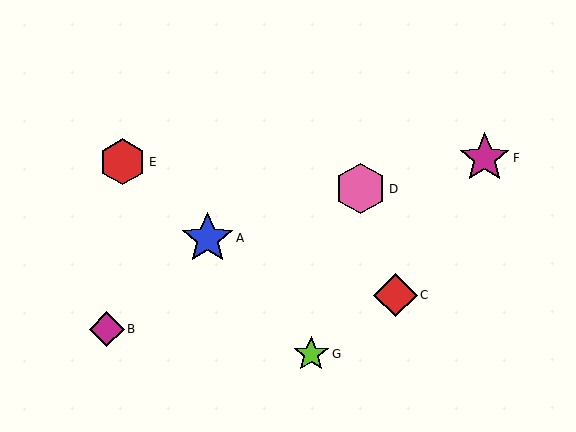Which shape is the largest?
The blue star (labeled A) is the largest.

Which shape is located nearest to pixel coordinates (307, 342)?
The lime star (labeled G) at (312, 354) is nearest to that location.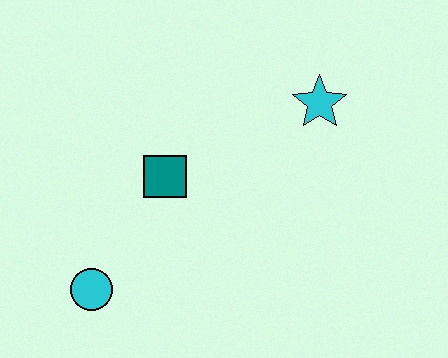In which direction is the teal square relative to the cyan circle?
The teal square is above the cyan circle.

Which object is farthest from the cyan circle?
The cyan star is farthest from the cyan circle.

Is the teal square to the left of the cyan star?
Yes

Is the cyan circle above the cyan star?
No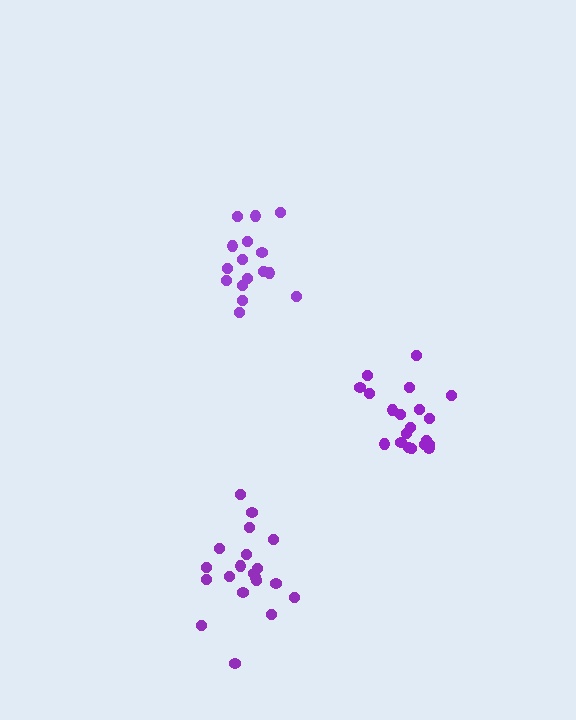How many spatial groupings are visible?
There are 3 spatial groupings.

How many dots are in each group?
Group 1: 16 dots, Group 2: 20 dots, Group 3: 20 dots (56 total).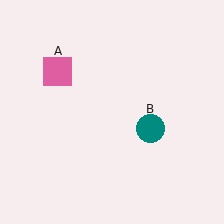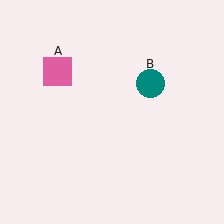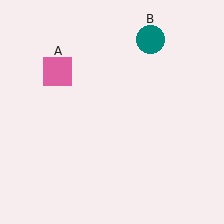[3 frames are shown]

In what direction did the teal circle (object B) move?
The teal circle (object B) moved up.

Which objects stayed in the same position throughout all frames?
Pink square (object A) remained stationary.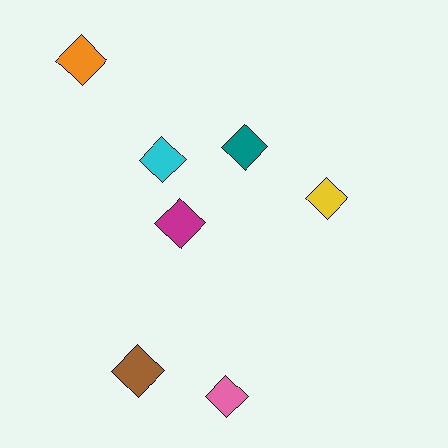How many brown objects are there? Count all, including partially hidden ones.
There is 1 brown object.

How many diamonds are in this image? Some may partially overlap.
There are 7 diamonds.